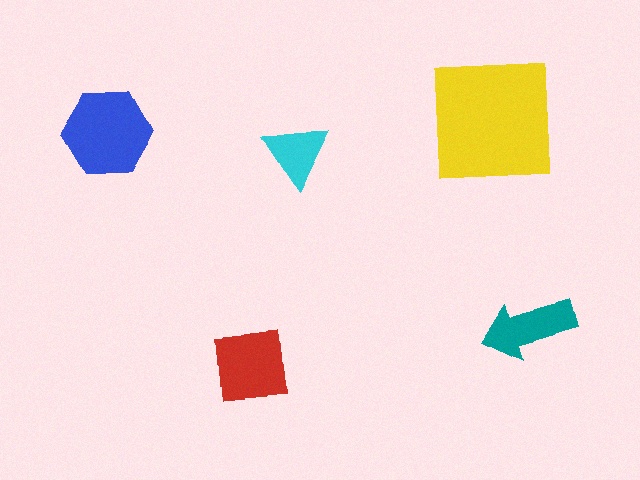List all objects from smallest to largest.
The cyan triangle, the teal arrow, the red square, the blue hexagon, the yellow square.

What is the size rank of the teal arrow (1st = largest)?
4th.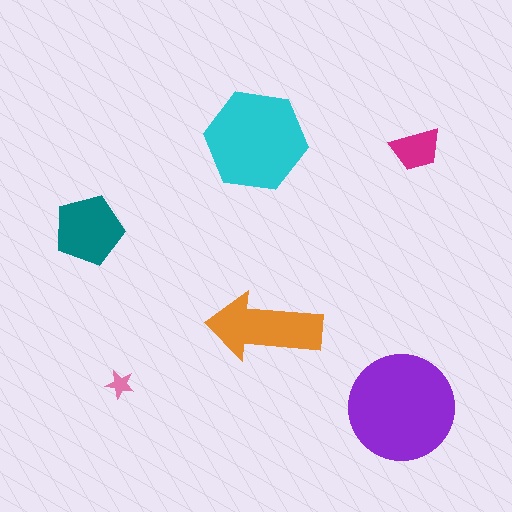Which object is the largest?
The purple circle.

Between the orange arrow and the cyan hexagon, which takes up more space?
The cyan hexagon.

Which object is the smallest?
The pink star.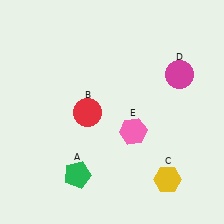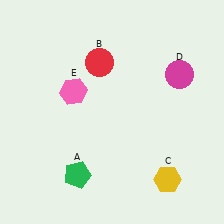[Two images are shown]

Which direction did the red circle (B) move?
The red circle (B) moved up.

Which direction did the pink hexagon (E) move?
The pink hexagon (E) moved left.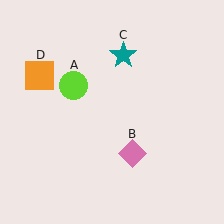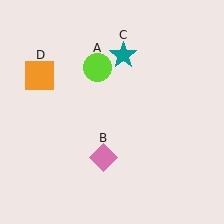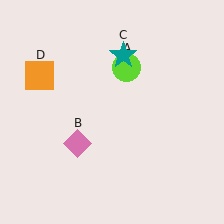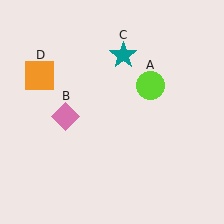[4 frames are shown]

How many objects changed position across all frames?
2 objects changed position: lime circle (object A), pink diamond (object B).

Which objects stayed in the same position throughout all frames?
Teal star (object C) and orange square (object D) remained stationary.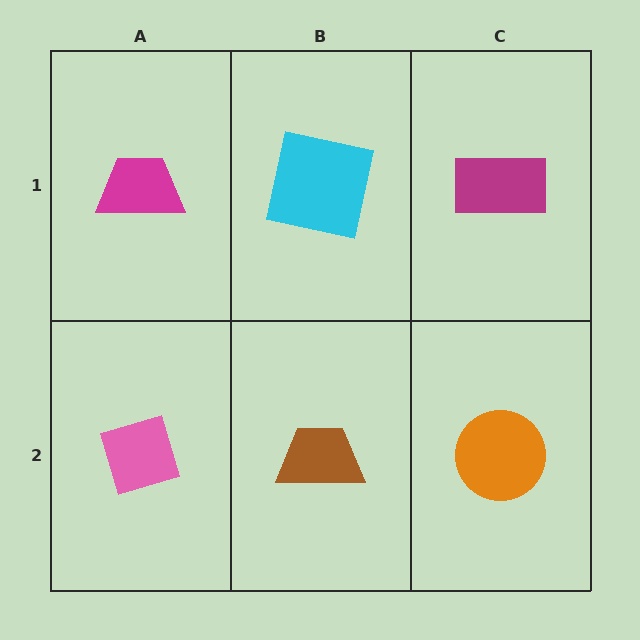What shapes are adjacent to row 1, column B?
A brown trapezoid (row 2, column B), a magenta trapezoid (row 1, column A), a magenta rectangle (row 1, column C).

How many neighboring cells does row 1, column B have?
3.